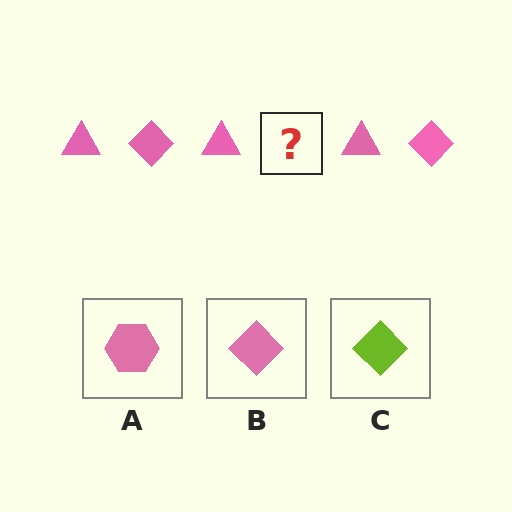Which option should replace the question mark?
Option B.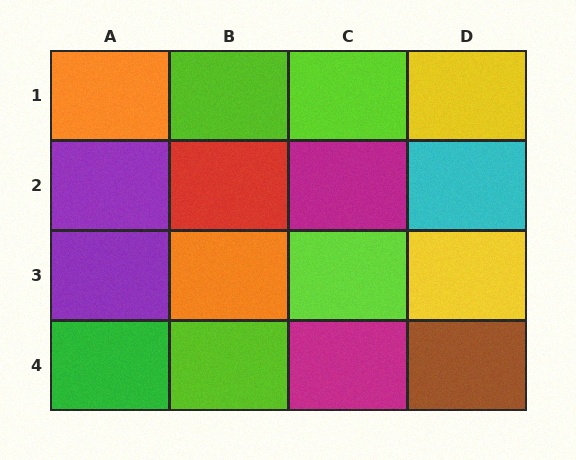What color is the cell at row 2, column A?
Purple.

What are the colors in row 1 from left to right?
Orange, lime, lime, yellow.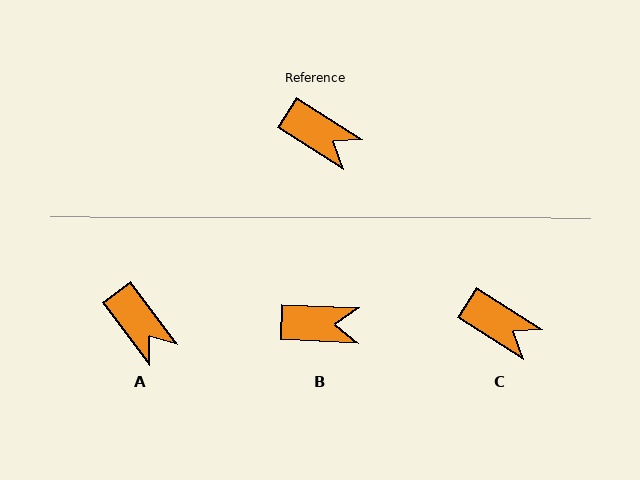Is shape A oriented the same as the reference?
No, it is off by about 22 degrees.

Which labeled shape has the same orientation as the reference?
C.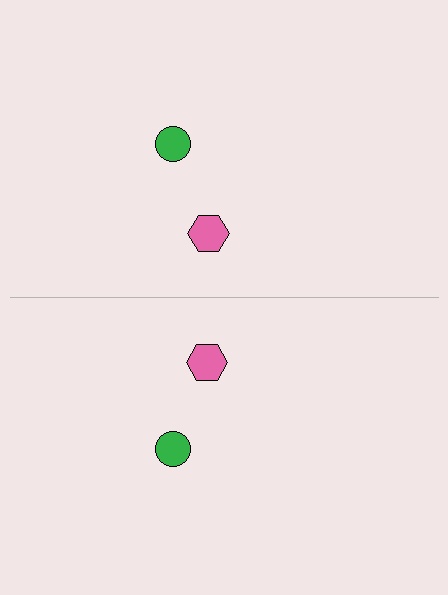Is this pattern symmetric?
Yes, this pattern has bilateral (reflection) symmetry.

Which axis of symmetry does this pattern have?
The pattern has a horizontal axis of symmetry running through the center of the image.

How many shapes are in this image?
There are 4 shapes in this image.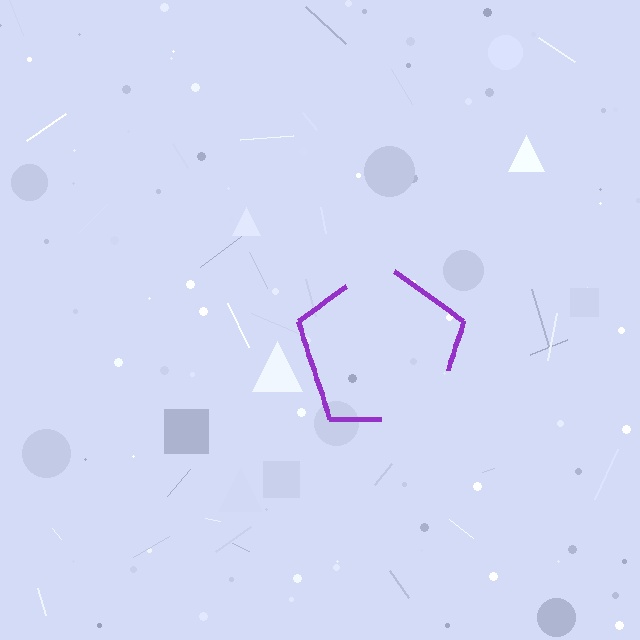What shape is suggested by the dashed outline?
The dashed outline suggests a pentagon.